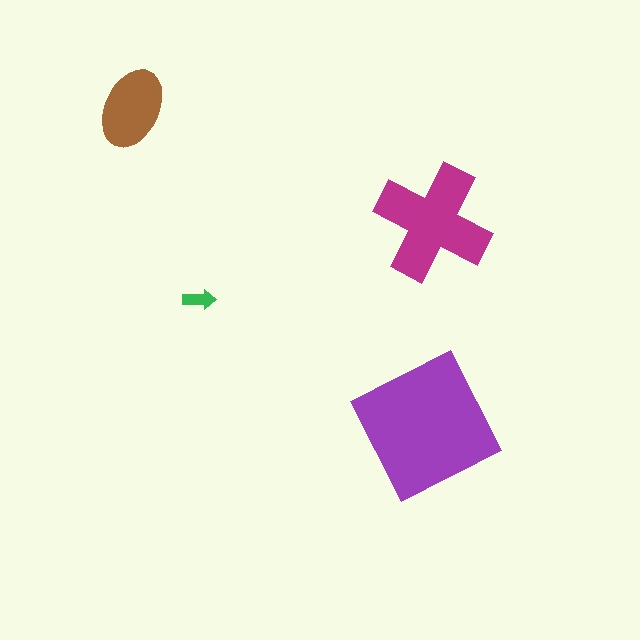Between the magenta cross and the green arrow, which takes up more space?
The magenta cross.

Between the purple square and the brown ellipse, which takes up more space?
The purple square.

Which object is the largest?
The purple square.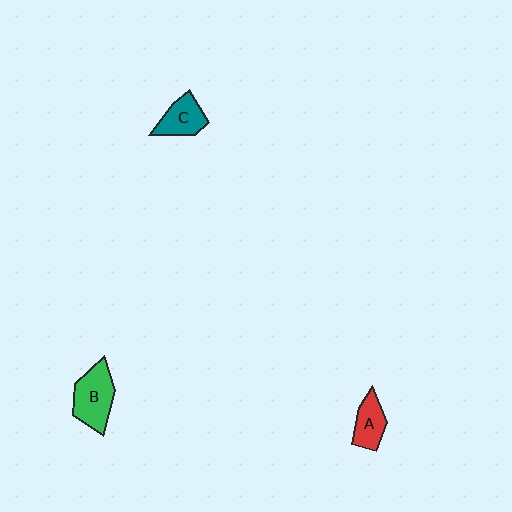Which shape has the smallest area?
Shape A (red).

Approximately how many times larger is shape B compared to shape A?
Approximately 1.5 times.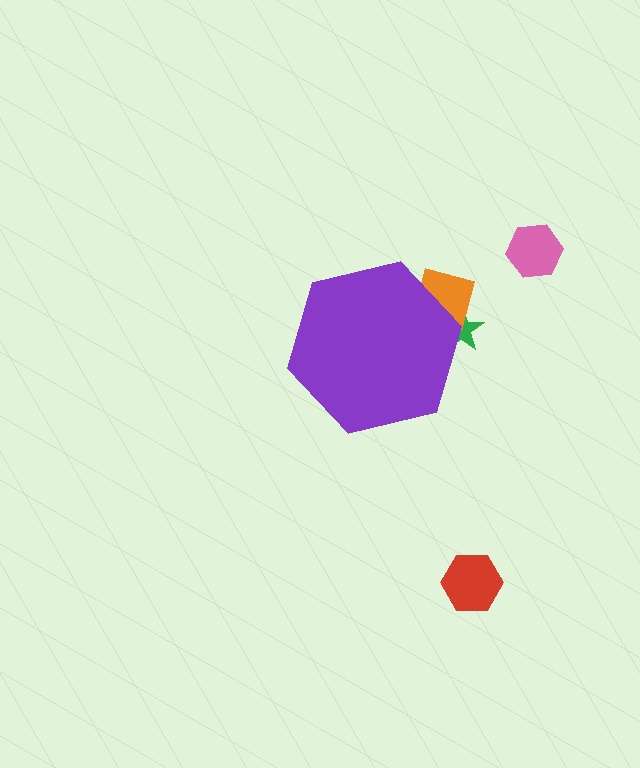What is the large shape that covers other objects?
A purple hexagon.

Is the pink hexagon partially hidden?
No, the pink hexagon is fully visible.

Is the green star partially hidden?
Yes, the green star is partially hidden behind the purple hexagon.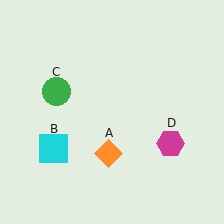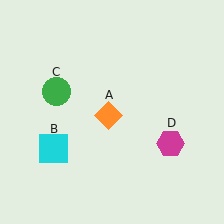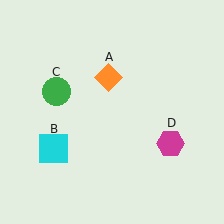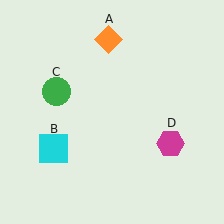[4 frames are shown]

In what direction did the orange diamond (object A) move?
The orange diamond (object A) moved up.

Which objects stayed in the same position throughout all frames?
Cyan square (object B) and green circle (object C) and magenta hexagon (object D) remained stationary.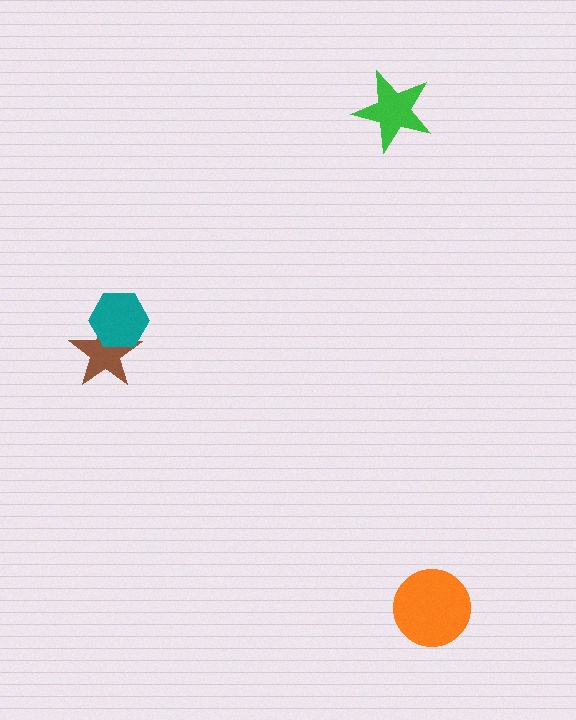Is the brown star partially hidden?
Yes, it is partially covered by another shape.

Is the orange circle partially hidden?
No, no other shape covers it.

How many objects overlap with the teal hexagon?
1 object overlaps with the teal hexagon.